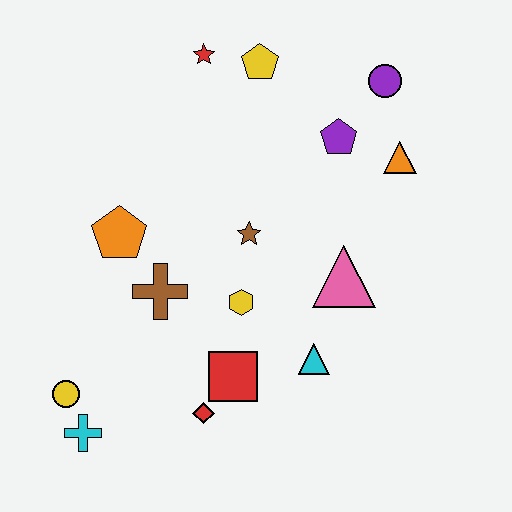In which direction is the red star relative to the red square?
The red star is above the red square.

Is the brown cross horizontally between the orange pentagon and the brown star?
Yes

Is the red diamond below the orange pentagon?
Yes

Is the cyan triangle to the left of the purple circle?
Yes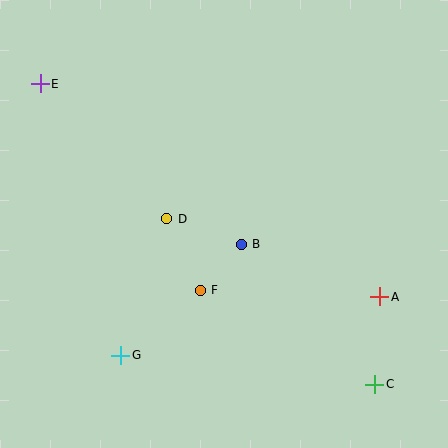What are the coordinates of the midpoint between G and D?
The midpoint between G and D is at (144, 287).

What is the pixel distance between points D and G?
The distance between D and G is 144 pixels.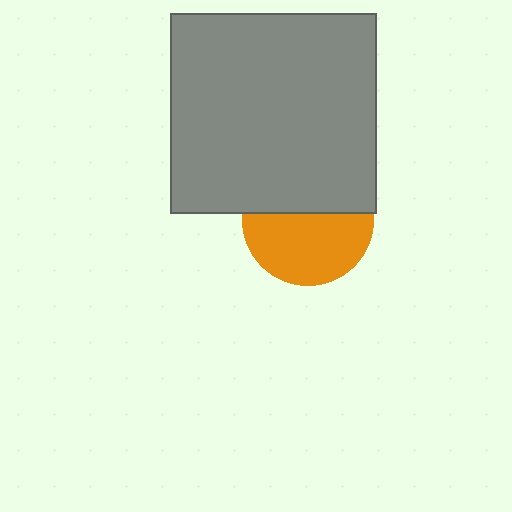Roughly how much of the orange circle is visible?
About half of it is visible (roughly 56%).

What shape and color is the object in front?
The object in front is a gray rectangle.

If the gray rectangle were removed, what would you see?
You would see the complete orange circle.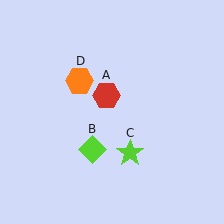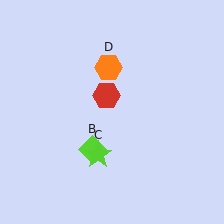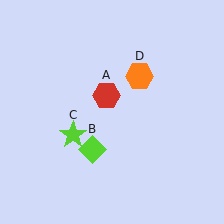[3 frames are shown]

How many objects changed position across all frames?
2 objects changed position: lime star (object C), orange hexagon (object D).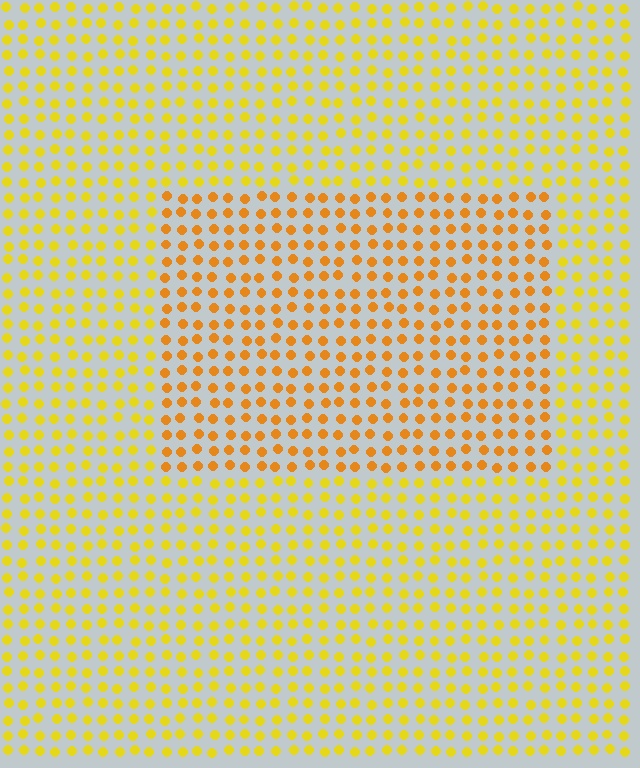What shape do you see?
I see a rectangle.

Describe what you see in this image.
The image is filled with small yellow elements in a uniform arrangement. A rectangle-shaped region is visible where the elements are tinted to a slightly different hue, forming a subtle color boundary.